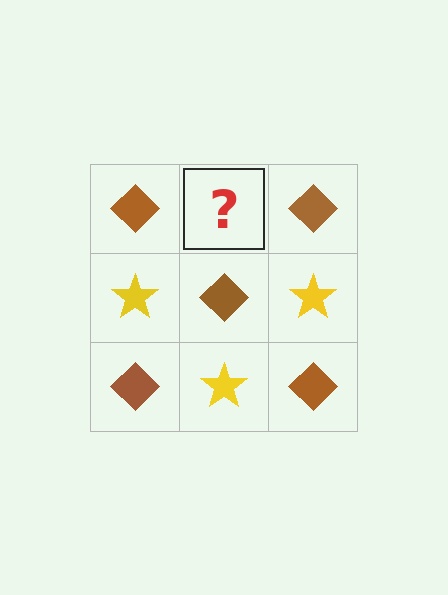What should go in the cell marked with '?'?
The missing cell should contain a yellow star.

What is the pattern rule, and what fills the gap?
The rule is that it alternates brown diamond and yellow star in a checkerboard pattern. The gap should be filled with a yellow star.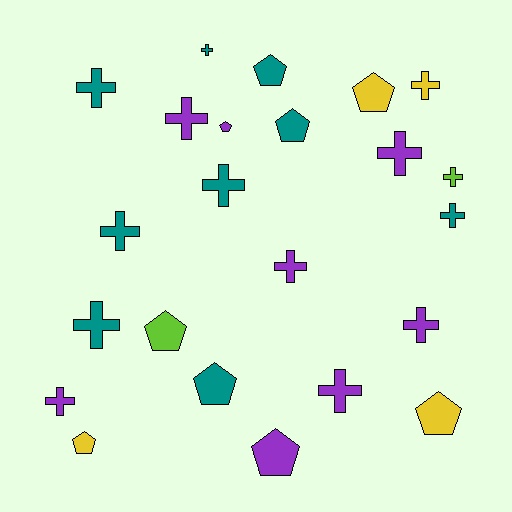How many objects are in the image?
There are 23 objects.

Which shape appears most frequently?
Cross, with 14 objects.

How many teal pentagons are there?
There are 3 teal pentagons.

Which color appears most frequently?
Teal, with 9 objects.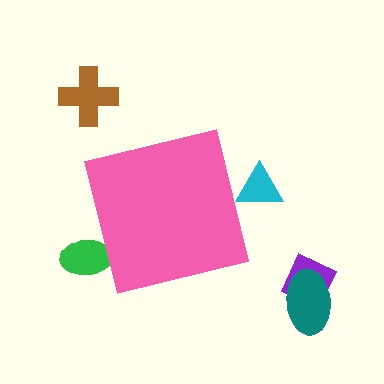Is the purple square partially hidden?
No, the purple square is fully visible.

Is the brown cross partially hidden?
No, the brown cross is fully visible.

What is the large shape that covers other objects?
A pink square.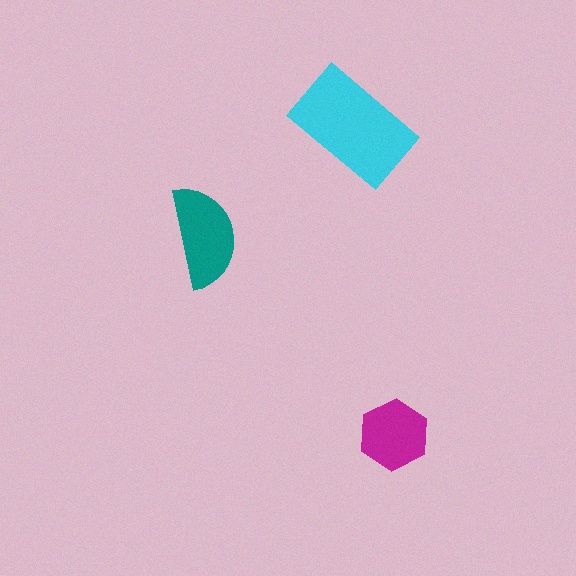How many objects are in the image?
There are 3 objects in the image.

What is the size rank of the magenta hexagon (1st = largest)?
3rd.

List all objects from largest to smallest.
The cyan rectangle, the teal semicircle, the magenta hexagon.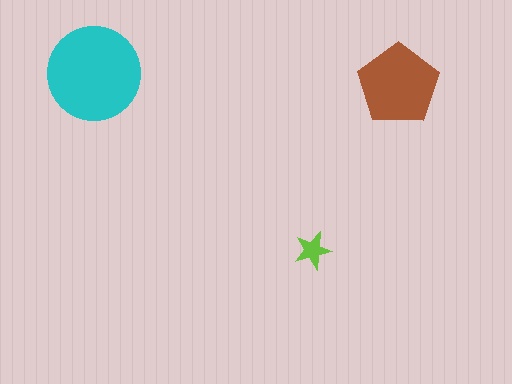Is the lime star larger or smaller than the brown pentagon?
Smaller.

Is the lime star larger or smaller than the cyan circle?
Smaller.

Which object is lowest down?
The lime star is bottommost.